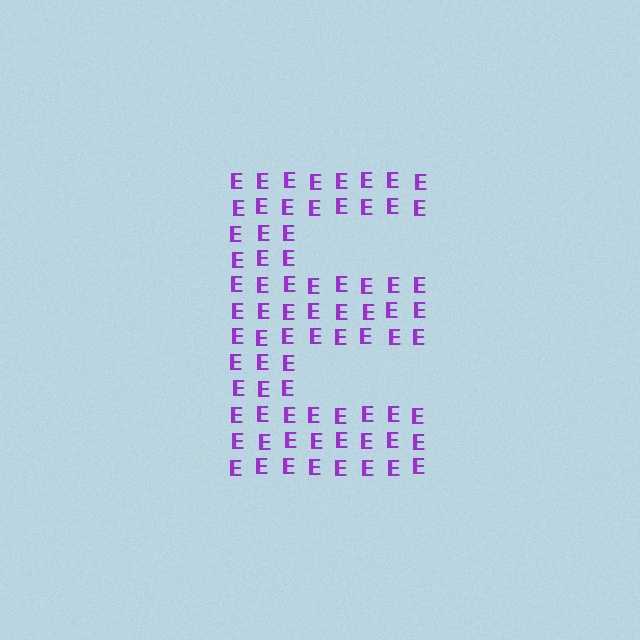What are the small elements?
The small elements are letter E's.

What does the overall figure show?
The overall figure shows the letter E.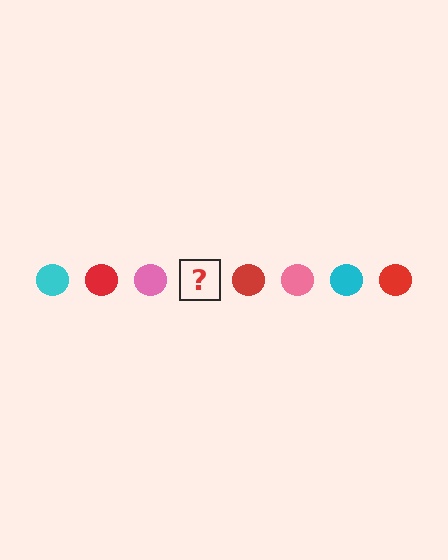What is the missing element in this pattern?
The missing element is a cyan circle.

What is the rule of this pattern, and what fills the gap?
The rule is that the pattern cycles through cyan, red, pink circles. The gap should be filled with a cyan circle.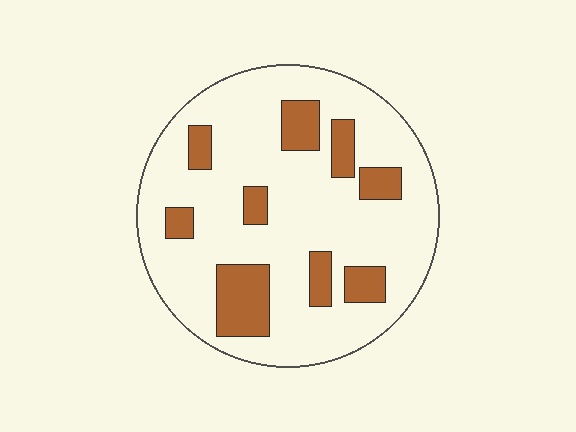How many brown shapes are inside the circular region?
9.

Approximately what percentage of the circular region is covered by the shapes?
Approximately 20%.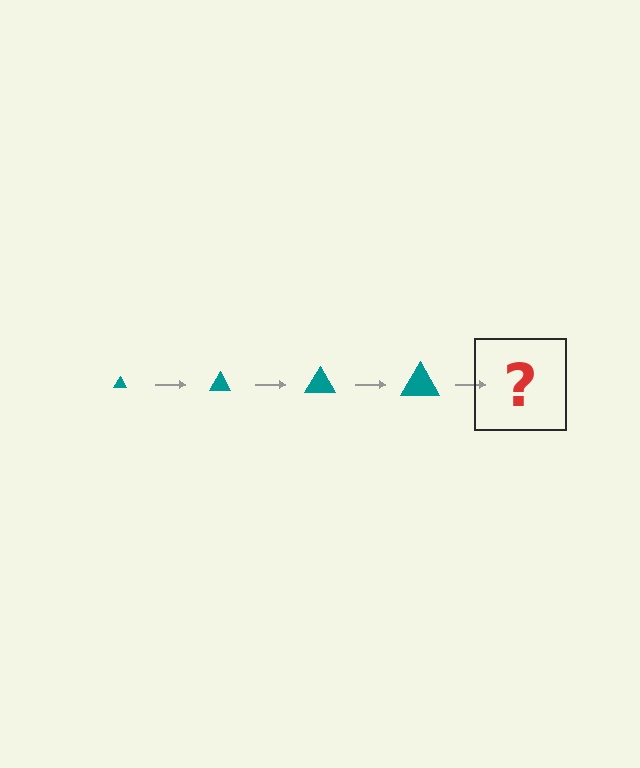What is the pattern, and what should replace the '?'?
The pattern is that the triangle gets progressively larger each step. The '?' should be a teal triangle, larger than the previous one.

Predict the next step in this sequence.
The next step is a teal triangle, larger than the previous one.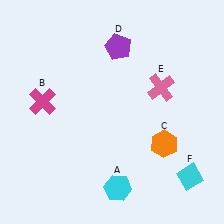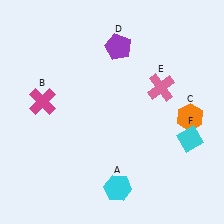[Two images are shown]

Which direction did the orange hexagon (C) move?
The orange hexagon (C) moved up.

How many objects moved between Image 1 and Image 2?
2 objects moved between the two images.